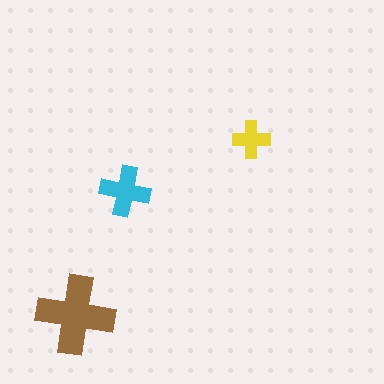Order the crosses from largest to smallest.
the brown one, the cyan one, the yellow one.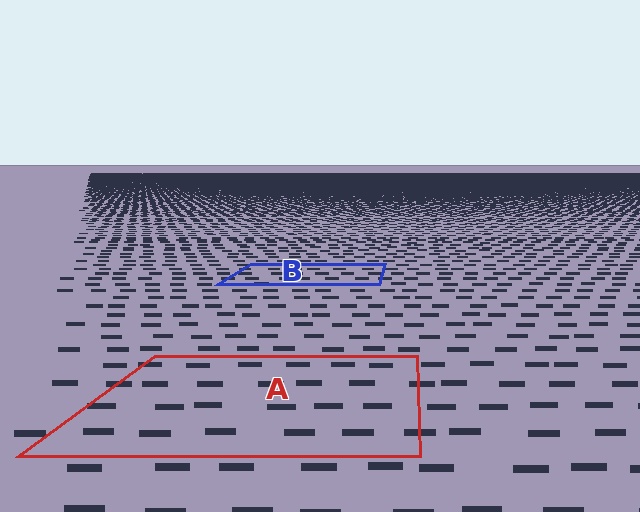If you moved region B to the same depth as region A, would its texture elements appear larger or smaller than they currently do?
They would appear larger. At a closer depth, the same texture elements are projected at a bigger on-screen size.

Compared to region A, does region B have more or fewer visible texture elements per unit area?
Region B has more texture elements per unit area — they are packed more densely because it is farther away.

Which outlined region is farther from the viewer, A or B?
Region B is farther from the viewer — the texture elements inside it appear smaller and more densely packed.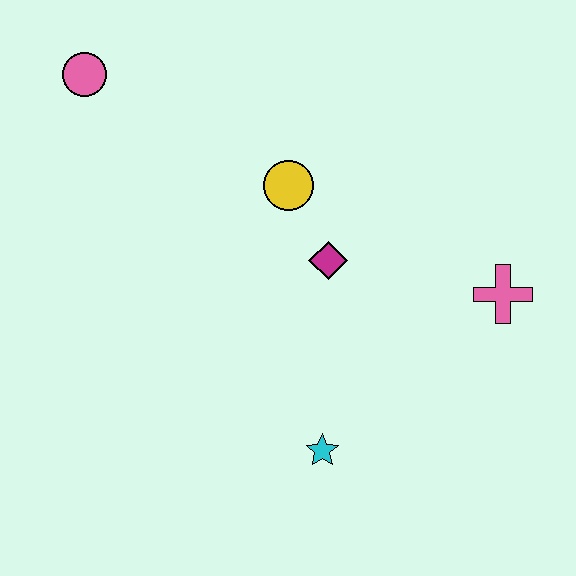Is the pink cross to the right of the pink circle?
Yes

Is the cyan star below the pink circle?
Yes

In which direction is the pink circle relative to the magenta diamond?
The pink circle is to the left of the magenta diamond.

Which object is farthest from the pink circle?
The pink cross is farthest from the pink circle.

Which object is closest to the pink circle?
The yellow circle is closest to the pink circle.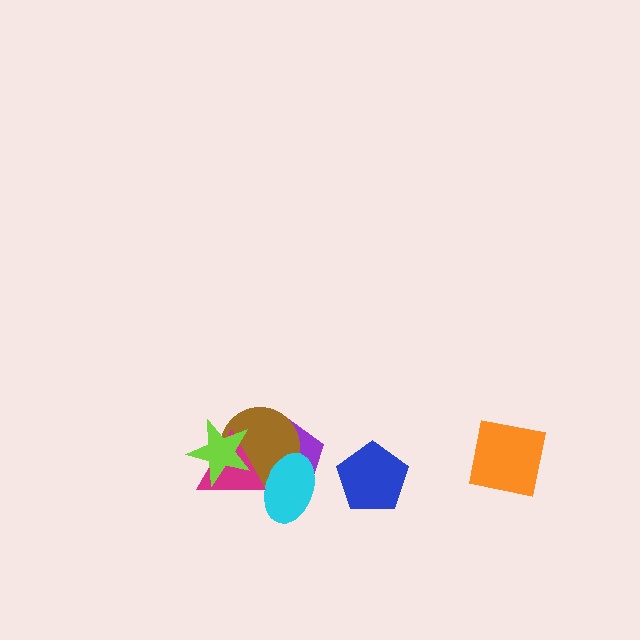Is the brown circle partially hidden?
Yes, it is partially covered by another shape.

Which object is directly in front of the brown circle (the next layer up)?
The cyan ellipse is directly in front of the brown circle.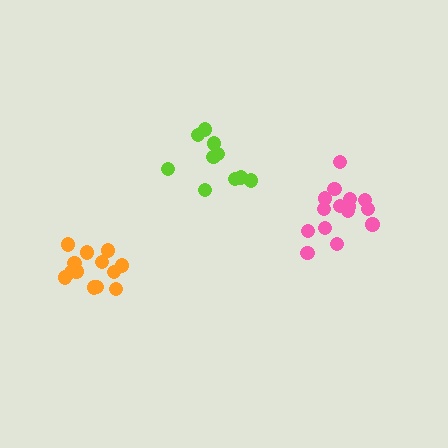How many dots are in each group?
Group 1: 15 dots, Group 2: 10 dots, Group 3: 13 dots (38 total).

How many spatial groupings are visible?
There are 3 spatial groupings.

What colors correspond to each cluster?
The clusters are colored: pink, lime, orange.